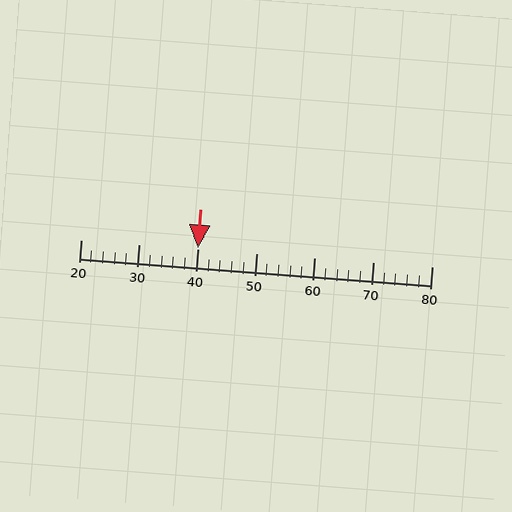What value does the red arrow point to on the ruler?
The red arrow points to approximately 40.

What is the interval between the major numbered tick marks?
The major tick marks are spaced 10 units apart.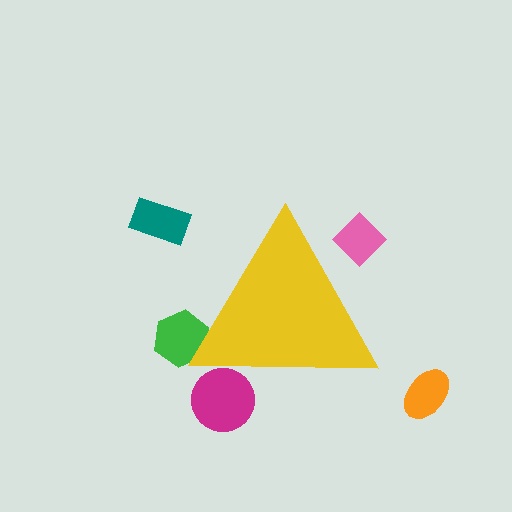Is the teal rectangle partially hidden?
No, the teal rectangle is fully visible.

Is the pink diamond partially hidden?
Yes, the pink diamond is partially hidden behind the yellow triangle.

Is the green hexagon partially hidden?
Yes, the green hexagon is partially hidden behind the yellow triangle.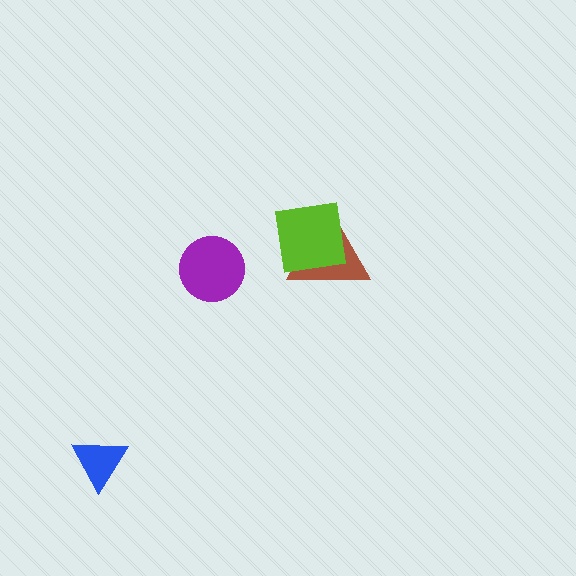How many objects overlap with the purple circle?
0 objects overlap with the purple circle.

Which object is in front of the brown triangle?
The lime square is in front of the brown triangle.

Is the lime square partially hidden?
No, no other shape covers it.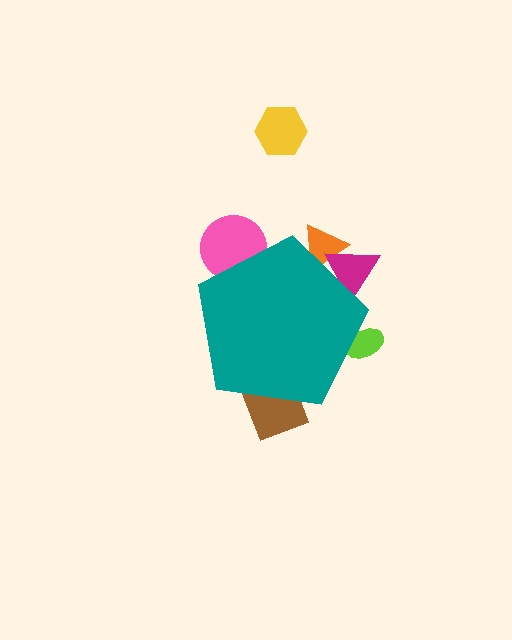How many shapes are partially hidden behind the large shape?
5 shapes are partially hidden.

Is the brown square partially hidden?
Yes, the brown square is partially hidden behind the teal pentagon.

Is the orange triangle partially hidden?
Yes, the orange triangle is partially hidden behind the teal pentagon.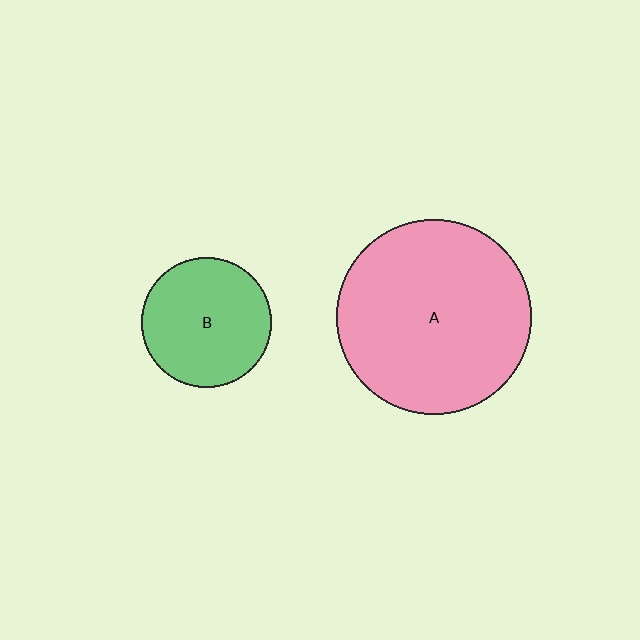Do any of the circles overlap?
No, none of the circles overlap.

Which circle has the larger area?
Circle A (pink).